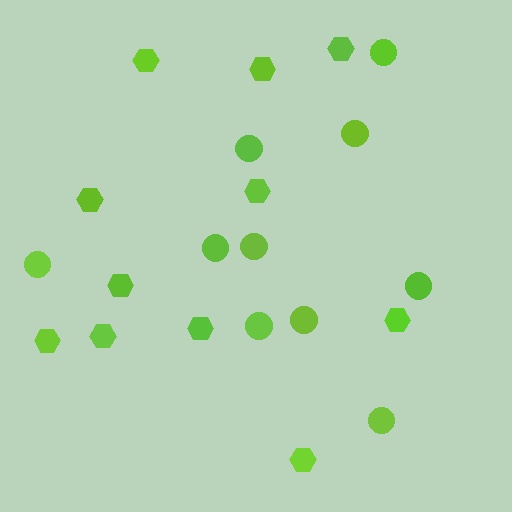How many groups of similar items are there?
There are 2 groups: one group of circles (10) and one group of hexagons (11).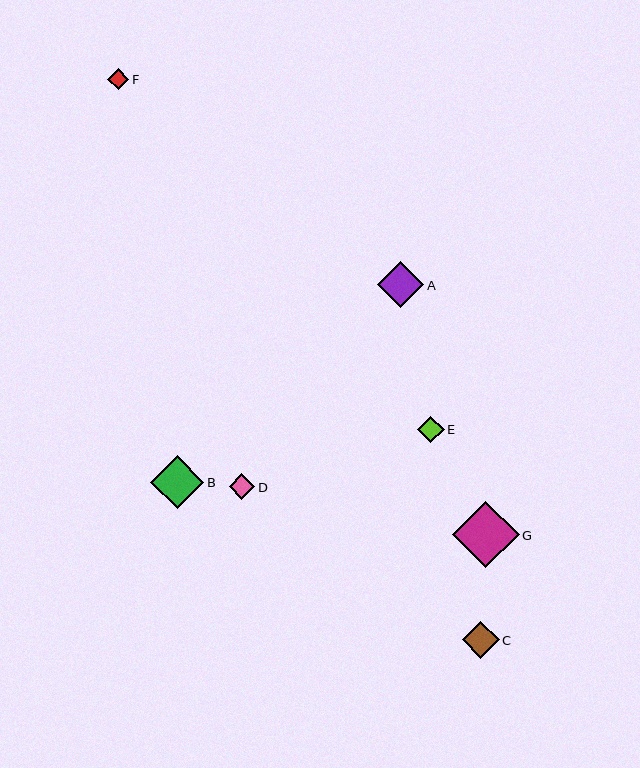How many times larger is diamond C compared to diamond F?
Diamond C is approximately 1.8 times the size of diamond F.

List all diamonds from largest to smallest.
From largest to smallest: G, B, A, C, E, D, F.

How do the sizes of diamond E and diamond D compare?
Diamond E and diamond D are approximately the same size.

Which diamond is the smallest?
Diamond F is the smallest with a size of approximately 21 pixels.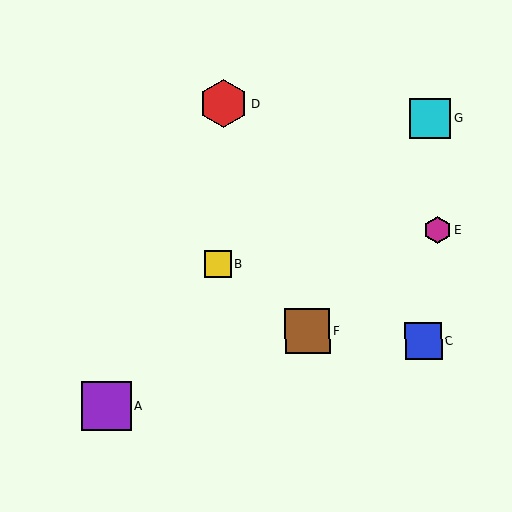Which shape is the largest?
The purple square (labeled A) is the largest.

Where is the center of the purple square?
The center of the purple square is at (106, 406).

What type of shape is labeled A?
Shape A is a purple square.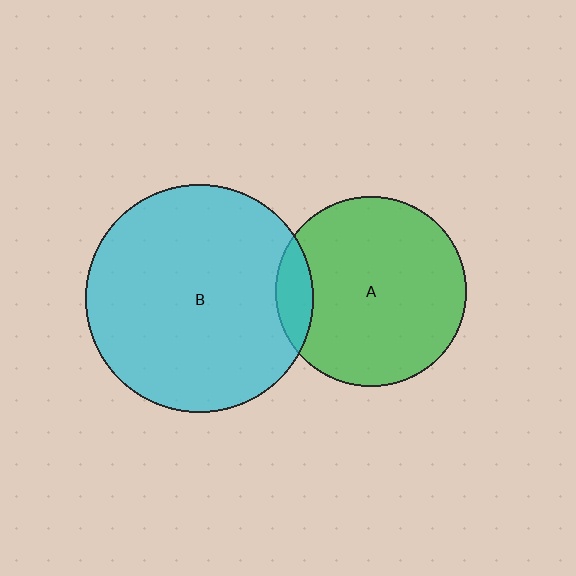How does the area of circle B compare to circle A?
Approximately 1.4 times.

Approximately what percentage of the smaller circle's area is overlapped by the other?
Approximately 10%.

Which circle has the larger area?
Circle B (cyan).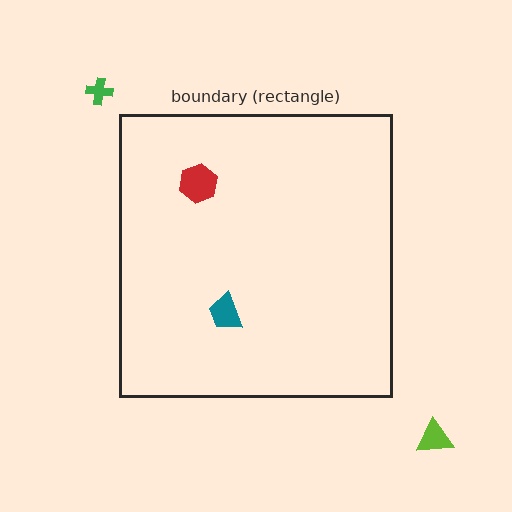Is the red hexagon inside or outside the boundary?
Inside.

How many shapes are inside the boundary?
2 inside, 2 outside.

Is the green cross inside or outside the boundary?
Outside.